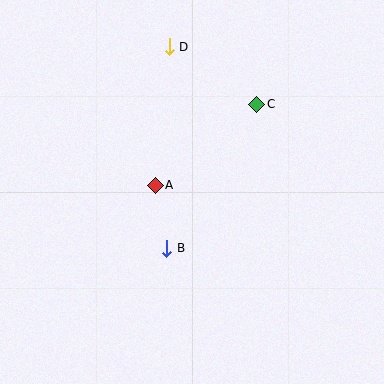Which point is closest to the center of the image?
Point A at (155, 185) is closest to the center.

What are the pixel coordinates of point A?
Point A is at (155, 185).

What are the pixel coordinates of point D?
Point D is at (169, 47).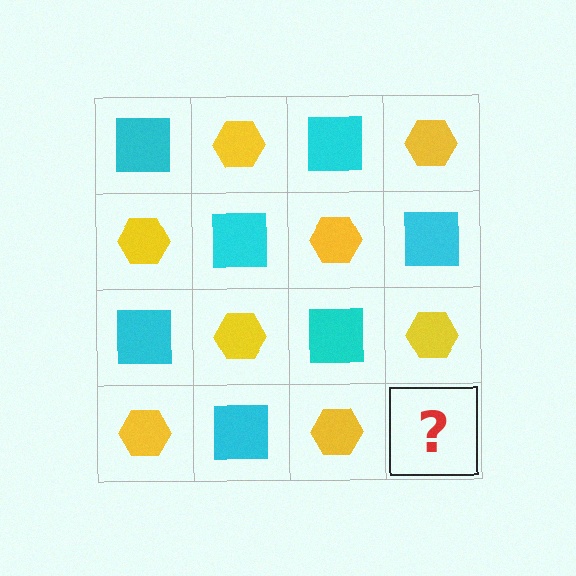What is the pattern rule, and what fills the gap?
The rule is that it alternates cyan square and yellow hexagon in a checkerboard pattern. The gap should be filled with a cyan square.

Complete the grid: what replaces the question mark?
The question mark should be replaced with a cyan square.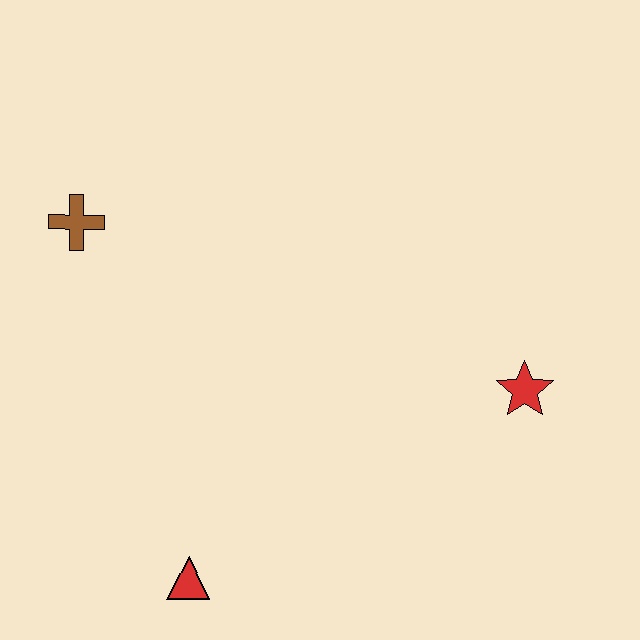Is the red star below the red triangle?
No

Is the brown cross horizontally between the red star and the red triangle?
No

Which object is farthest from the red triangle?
The red star is farthest from the red triangle.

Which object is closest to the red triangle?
The brown cross is closest to the red triangle.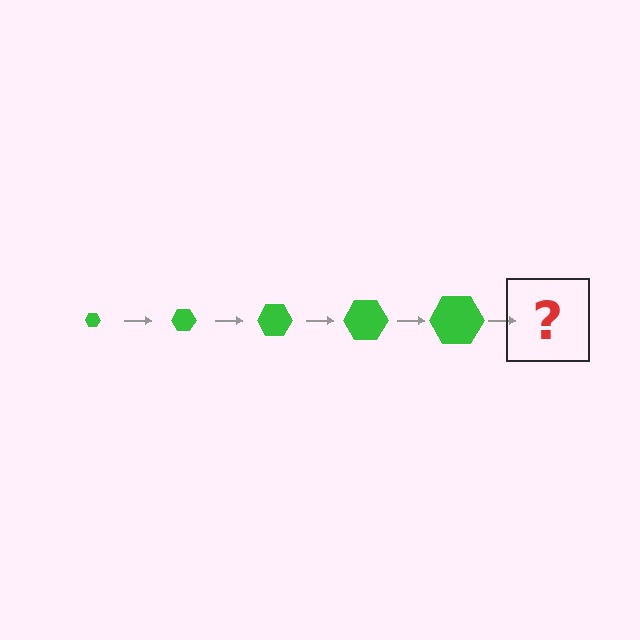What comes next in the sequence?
The next element should be a green hexagon, larger than the previous one.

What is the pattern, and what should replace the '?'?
The pattern is that the hexagon gets progressively larger each step. The '?' should be a green hexagon, larger than the previous one.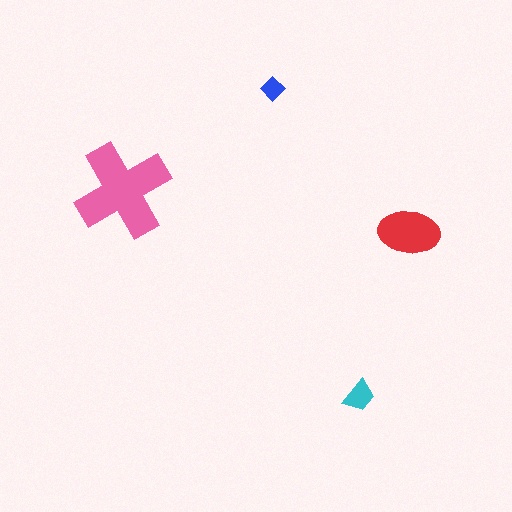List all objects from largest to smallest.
The pink cross, the red ellipse, the cyan trapezoid, the blue diamond.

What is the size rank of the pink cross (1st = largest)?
1st.